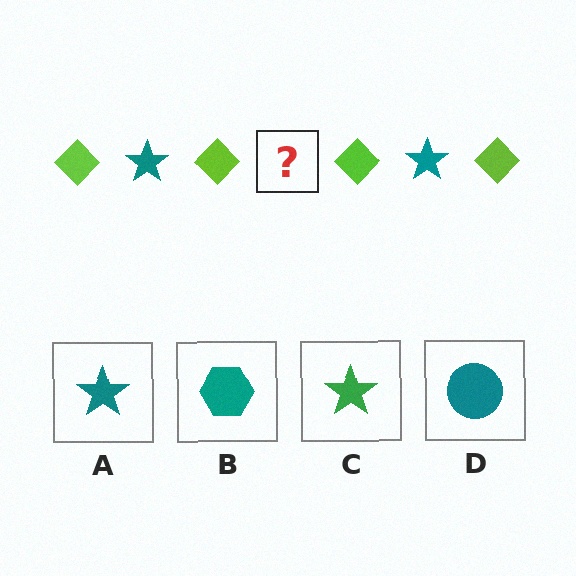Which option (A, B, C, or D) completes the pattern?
A.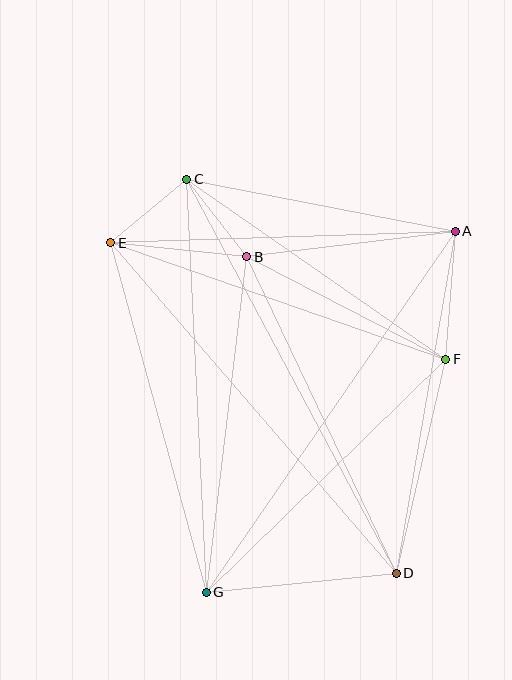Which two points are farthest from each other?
Points C and D are farthest from each other.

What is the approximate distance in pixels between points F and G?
The distance between F and G is approximately 334 pixels.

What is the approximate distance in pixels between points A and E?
The distance between A and E is approximately 344 pixels.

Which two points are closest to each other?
Points B and C are closest to each other.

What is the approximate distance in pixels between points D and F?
The distance between D and F is approximately 220 pixels.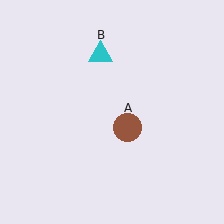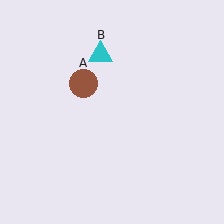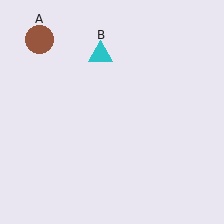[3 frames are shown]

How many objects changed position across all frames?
1 object changed position: brown circle (object A).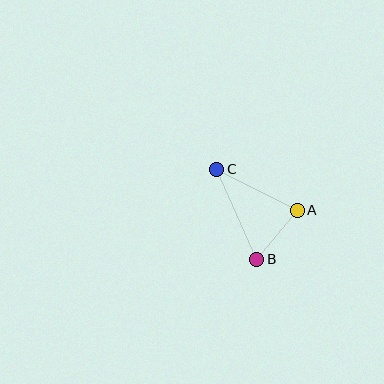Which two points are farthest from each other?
Points B and C are farthest from each other.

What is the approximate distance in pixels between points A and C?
The distance between A and C is approximately 90 pixels.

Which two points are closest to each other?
Points A and B are closest to each other.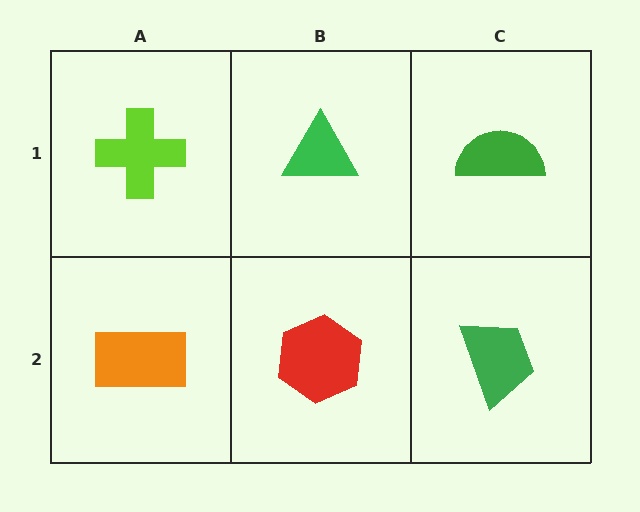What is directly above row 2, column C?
A green semicircle.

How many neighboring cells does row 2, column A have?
2.